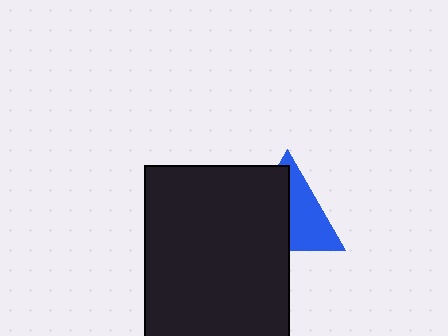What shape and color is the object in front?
The object in front is a black rectangle.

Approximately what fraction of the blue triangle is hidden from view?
Roughly 51% of the blue triangle is hidden behind the black rectangle.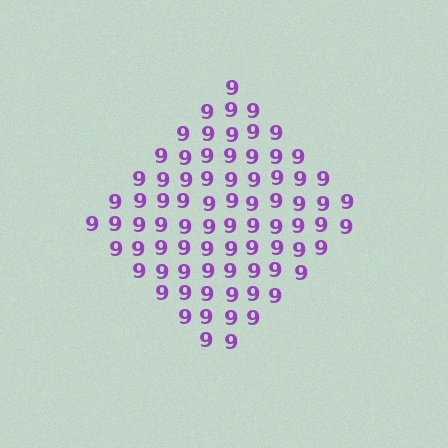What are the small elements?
The small elements are digit 9's.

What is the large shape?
The large shape is a diamond.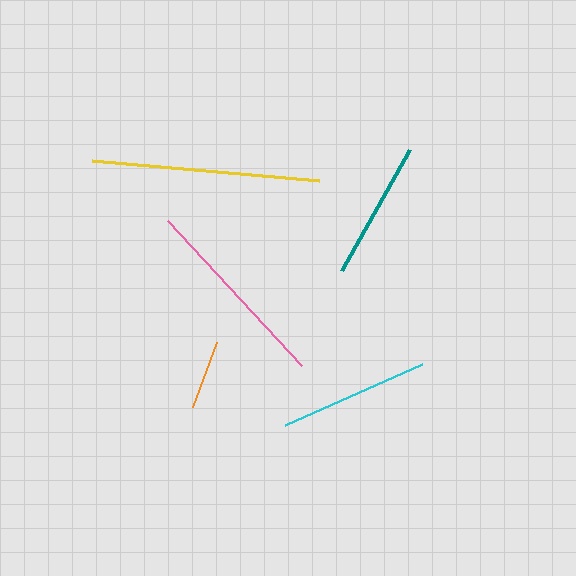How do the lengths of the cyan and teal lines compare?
The cyan and teal lines are approximately the same length.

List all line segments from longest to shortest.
From longest to shortest: yellow, pink, cyan, teal, orange.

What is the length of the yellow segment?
The yellow segment is approximately 228 pixels long.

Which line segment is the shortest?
The orange line is the shortest at approximately 69 pixels.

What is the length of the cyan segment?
The cyan segment is approximately 150 pixels long.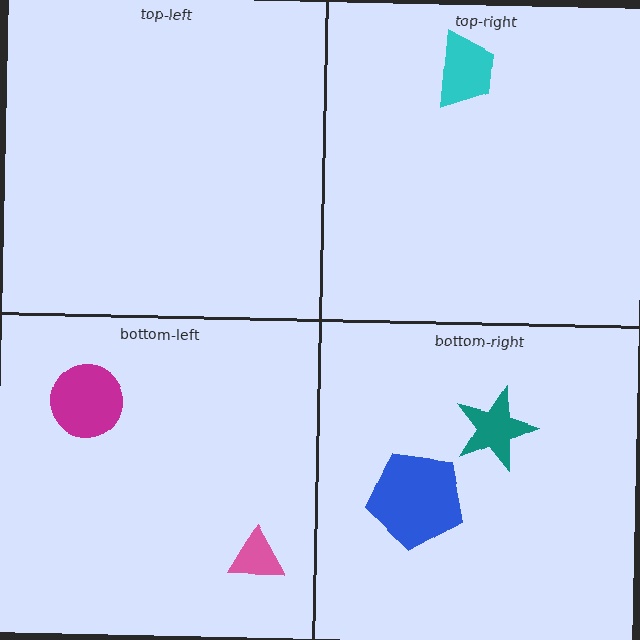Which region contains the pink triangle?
The bottom-left region.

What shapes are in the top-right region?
The cyan trapezoid.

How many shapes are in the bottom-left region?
2.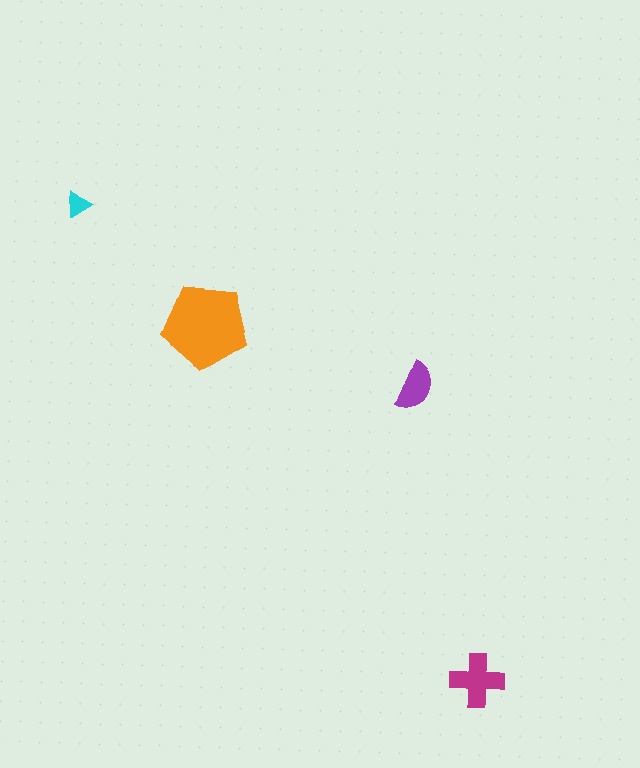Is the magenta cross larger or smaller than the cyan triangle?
Larger.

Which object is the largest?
The orange pentagon.